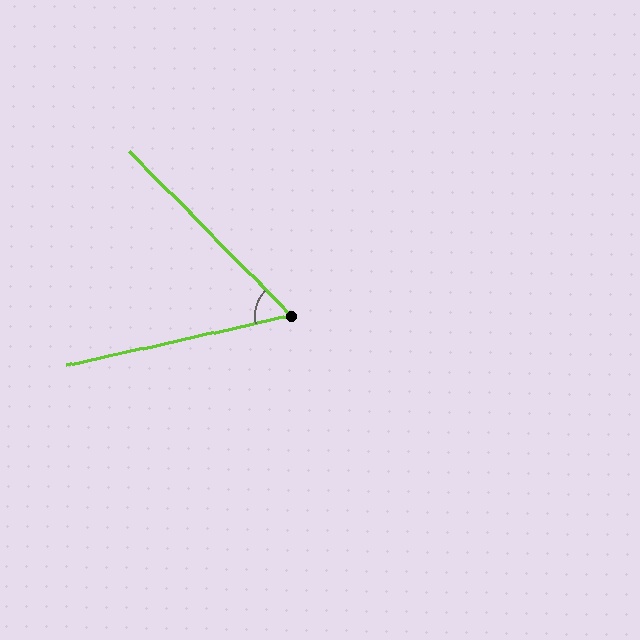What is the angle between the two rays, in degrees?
Approximately 58 degrees.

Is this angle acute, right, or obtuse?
It is acute.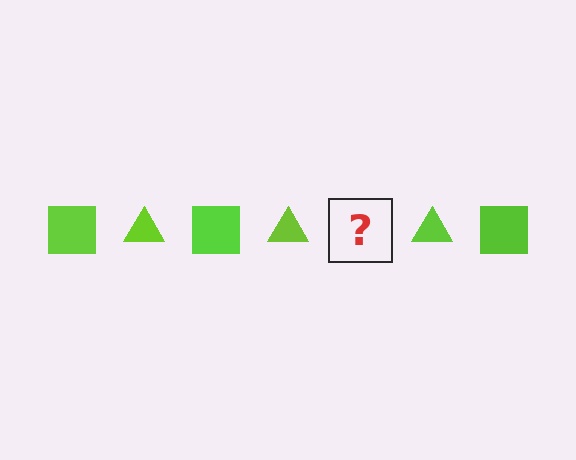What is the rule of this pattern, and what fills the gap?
The rule is that the pattern cycles through square, triangle shapes in lime. The gap should be filled with a lime square.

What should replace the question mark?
The question mark should be replaced with a lime square.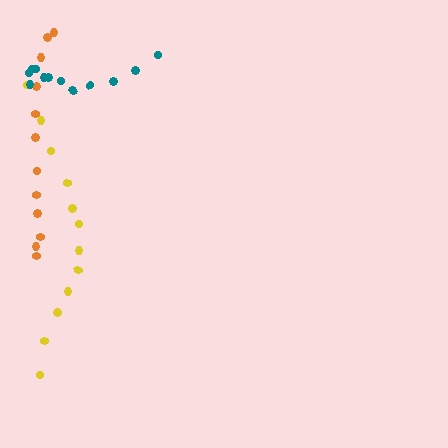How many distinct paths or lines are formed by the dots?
There are 3 distinct paths.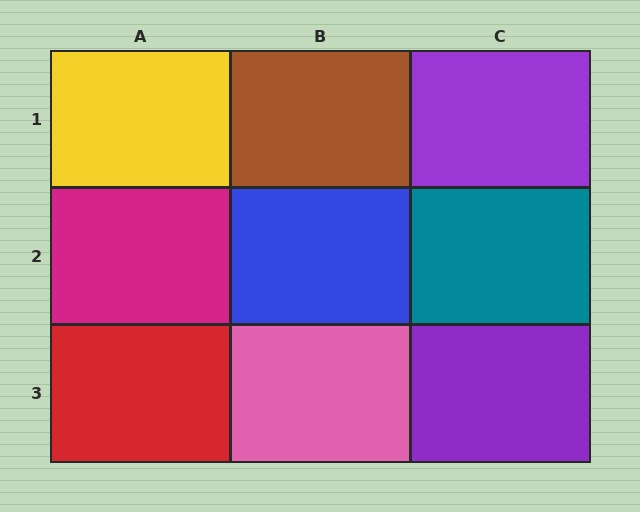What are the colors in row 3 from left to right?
Red, pink, purple.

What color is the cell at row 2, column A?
Magenta.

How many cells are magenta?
1 cell is magenta.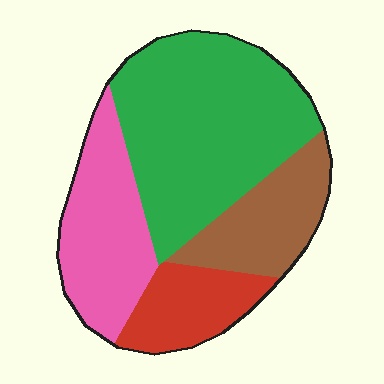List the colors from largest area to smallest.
From largest to smallest: green, pink, brown, red.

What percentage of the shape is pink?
Pink takes up about one quarter (1/4) of the shape.